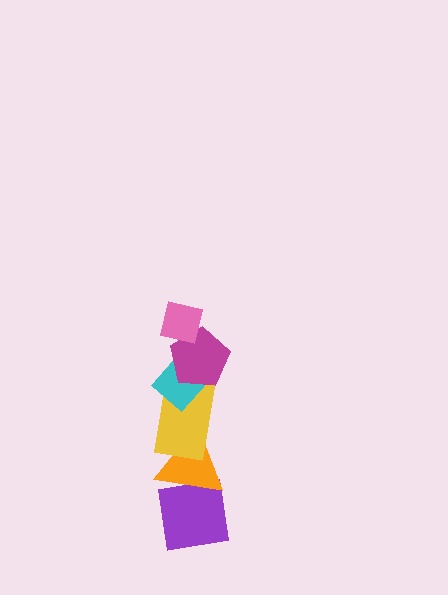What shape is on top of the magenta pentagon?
The pink square is on top of the magenta pentagon.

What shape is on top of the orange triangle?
The yellow rectangle is on top of the orange triangle.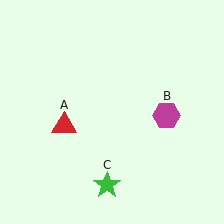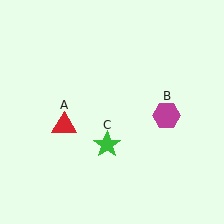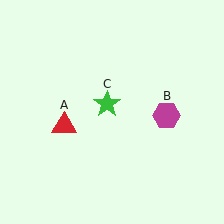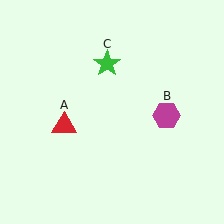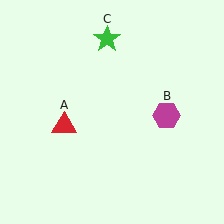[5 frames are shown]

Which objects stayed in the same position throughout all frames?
Red triangle (object A) and magenta hexagon (object B) remained stationary.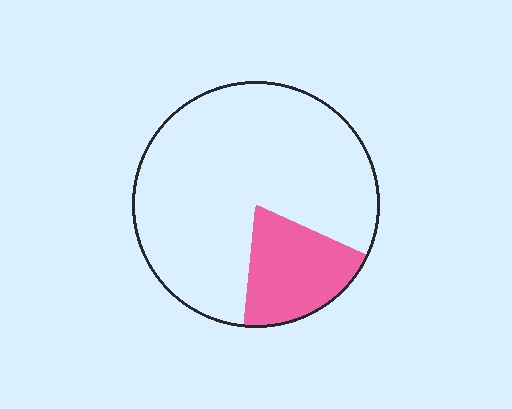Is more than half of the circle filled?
No.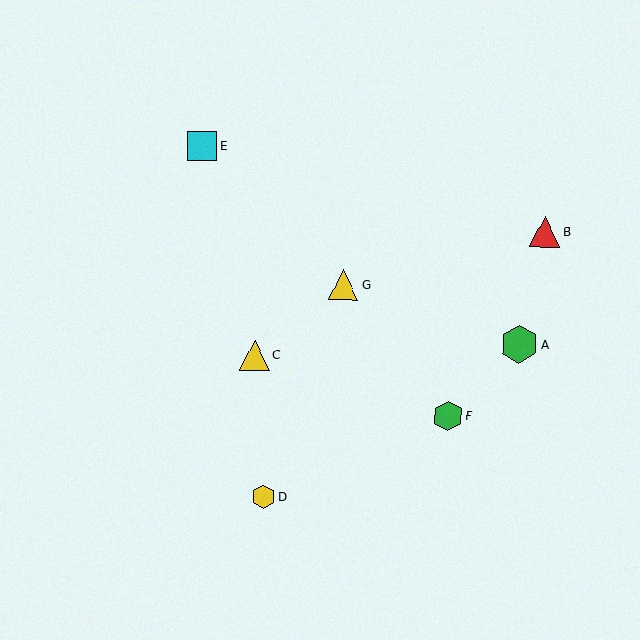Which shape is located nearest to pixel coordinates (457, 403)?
The green hexagon (labeled F) at (448, 416) is nearest to that location.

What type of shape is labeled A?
Shape A is a green hexagon.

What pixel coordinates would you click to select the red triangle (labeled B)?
Click at (545, 232) to select the red triangle B.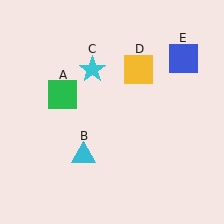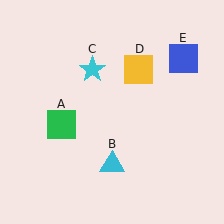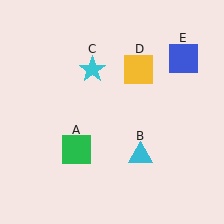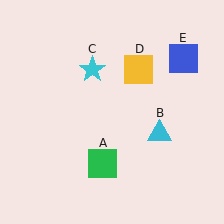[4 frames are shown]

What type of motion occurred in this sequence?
The green square (object A), cyan triangle (object B) rotated counterclockwise around the center of the scene.